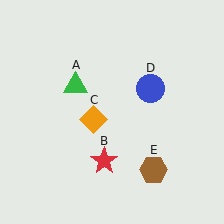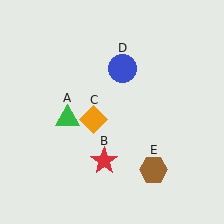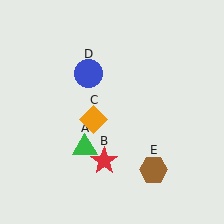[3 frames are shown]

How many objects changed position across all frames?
2 objects changed position: green triangle (object A), blue circle (object D).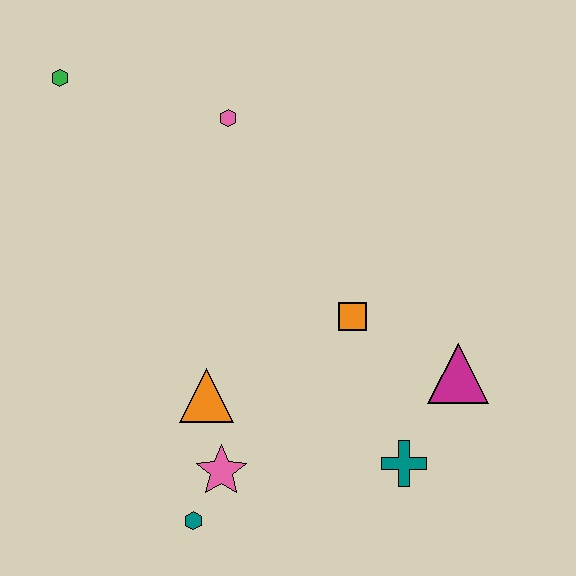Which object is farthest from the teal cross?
The green hexagon is farthest from the teal cross.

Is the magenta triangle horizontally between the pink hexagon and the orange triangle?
No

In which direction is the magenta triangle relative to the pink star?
The magenta triangle is to the right of the pink star.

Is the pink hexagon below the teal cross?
No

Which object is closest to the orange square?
The magenta triangle is closest to the orange square.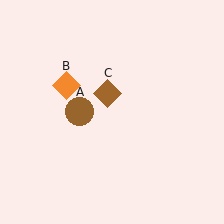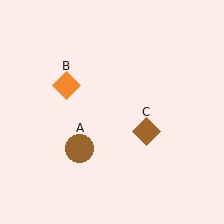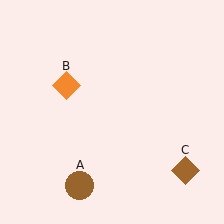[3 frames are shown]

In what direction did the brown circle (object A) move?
The brown circle (object A) moved down.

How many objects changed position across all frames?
2 objects changed position: brown circle (object A), brown diamond (object C).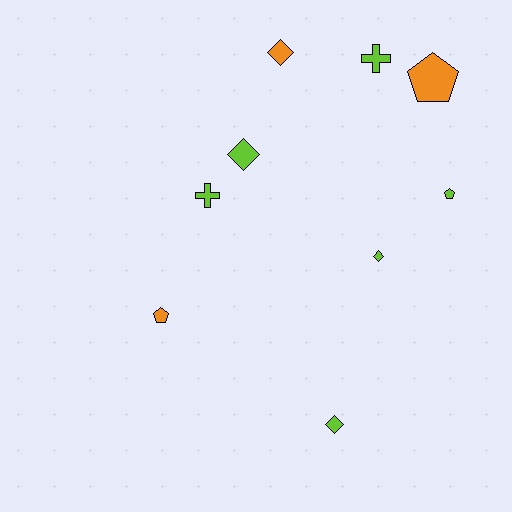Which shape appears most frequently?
Diamond, with 4 objects.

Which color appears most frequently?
Lime, with 6 objects.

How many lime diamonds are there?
There are 3 lime diamonds.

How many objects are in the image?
There are 9 objects.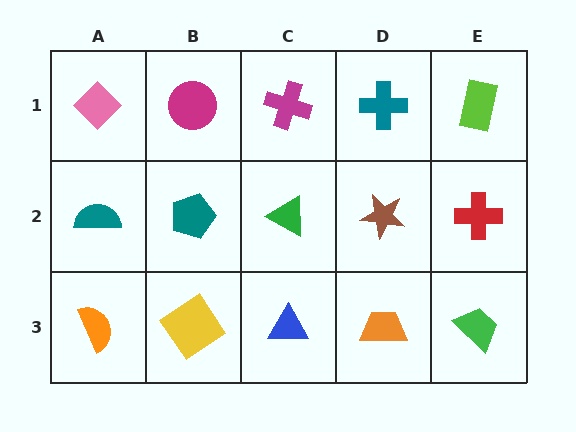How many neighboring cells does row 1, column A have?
2.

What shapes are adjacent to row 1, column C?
A green triangle (row 2, column C), a magenta circle (row 1, column B), a teal cross (row 1, column D).